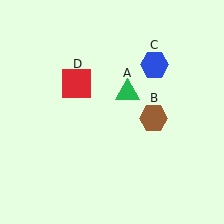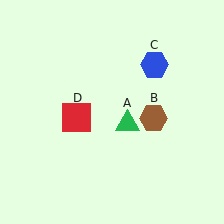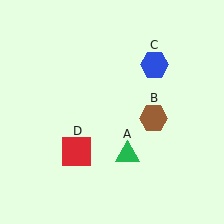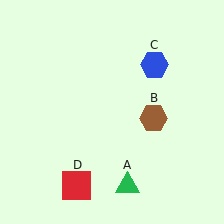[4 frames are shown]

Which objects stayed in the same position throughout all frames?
Brown hexagon (object B) and blue hexagon (object C) remained stationary.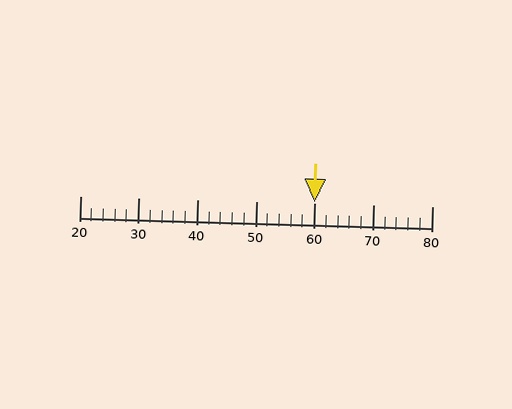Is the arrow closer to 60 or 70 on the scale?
The arrow is closer to 60.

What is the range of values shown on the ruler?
The ruler shows values from 20 to 80.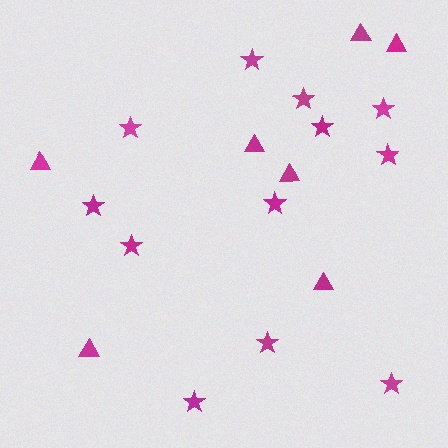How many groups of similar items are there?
There are 2 groups: one group of stars (12) and one group of triangles (7).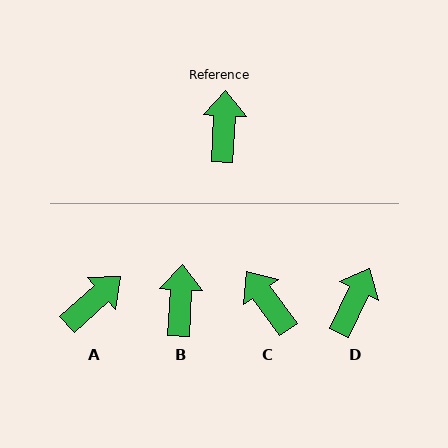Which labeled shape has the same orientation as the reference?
B.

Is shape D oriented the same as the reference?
No, it is off by about 22 degrees.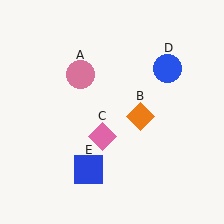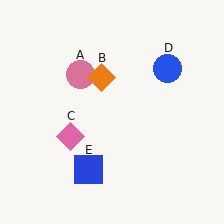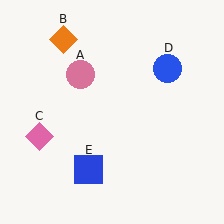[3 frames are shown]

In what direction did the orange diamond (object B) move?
The orange diamond (object B) moved up and to the left.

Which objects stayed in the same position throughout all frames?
Pink circle (object A) and blue circle (object D) and blue square (object E) remained stationary.